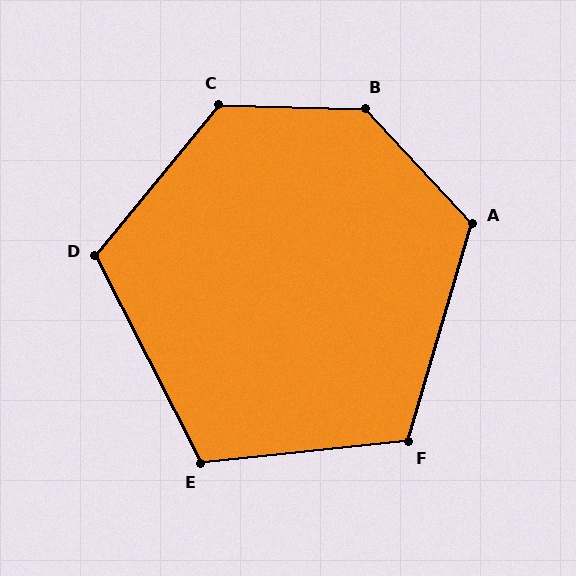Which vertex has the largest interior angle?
B, at approximately 134 degrees.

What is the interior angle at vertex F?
Approximately 112 degrees (obtuse).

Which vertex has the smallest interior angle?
E, at approximately 111 degrees.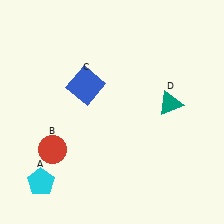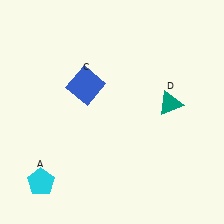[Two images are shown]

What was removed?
The red circle (B) was removed in Image 2.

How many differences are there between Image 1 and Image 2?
There is 1 difference between the two images.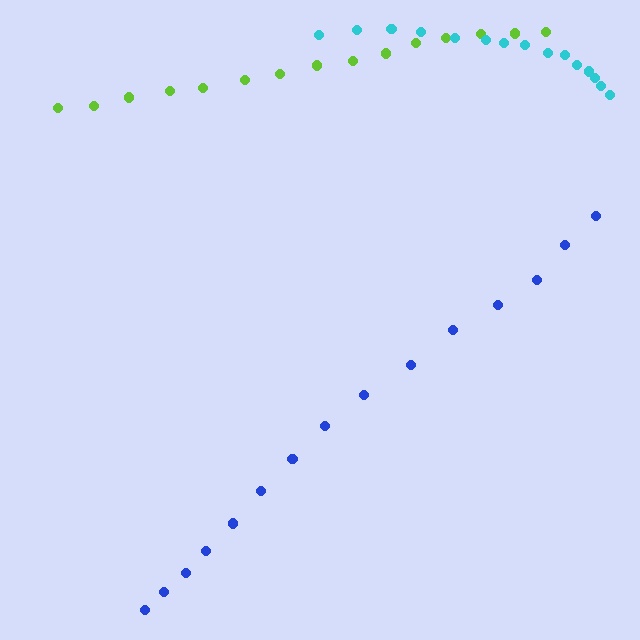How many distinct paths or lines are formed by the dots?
There are 3 distinct paths.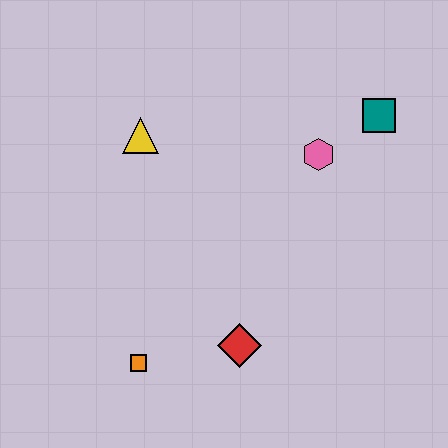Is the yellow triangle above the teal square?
No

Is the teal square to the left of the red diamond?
No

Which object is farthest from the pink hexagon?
The orange square is farthest from the pink hexagon.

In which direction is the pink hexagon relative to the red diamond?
The pink hexagon is above the red diamond.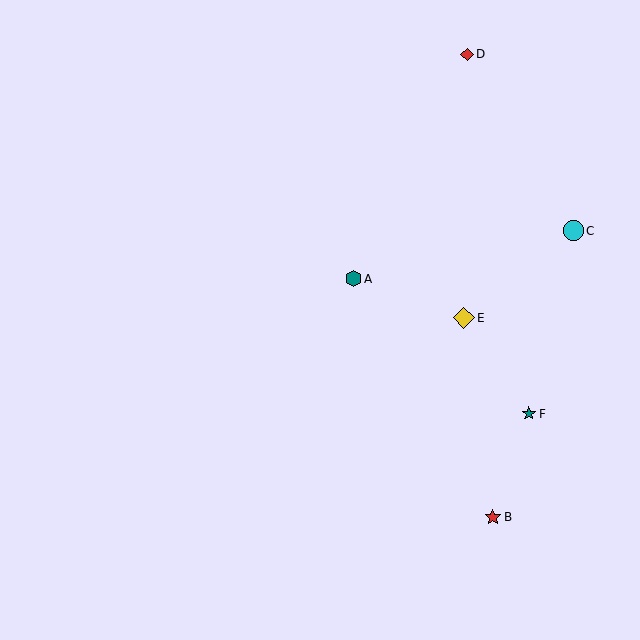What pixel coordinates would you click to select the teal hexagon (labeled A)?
Click at (353, 279) to select the teal hexagon A.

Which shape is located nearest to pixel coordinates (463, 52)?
The red diamond (labeled D) at (467, 54) is nearest to that location.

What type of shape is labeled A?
Shape A is a teal hexagon.